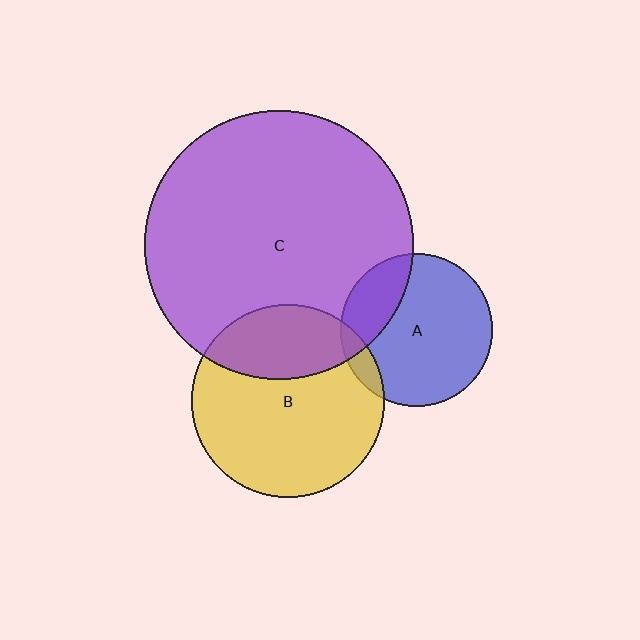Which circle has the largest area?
Circle C (purple).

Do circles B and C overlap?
Yes.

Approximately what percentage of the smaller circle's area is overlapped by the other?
Approximately 30%.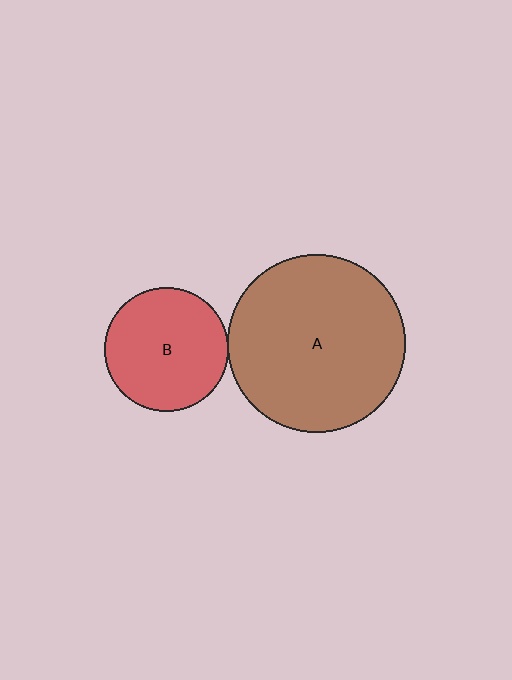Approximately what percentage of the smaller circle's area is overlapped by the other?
Approximately 5%.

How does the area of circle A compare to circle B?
Approximately 2.1 times.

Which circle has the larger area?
Circle A (brown).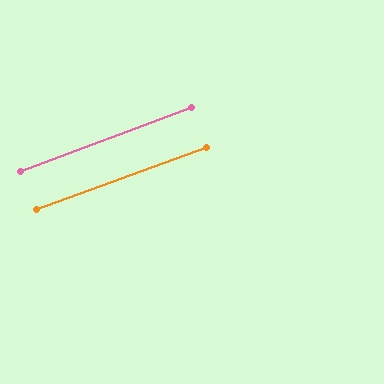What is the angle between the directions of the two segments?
Approximately 0 degrees.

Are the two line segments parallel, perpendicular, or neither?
Parallel — their directions differ by only 0.2°.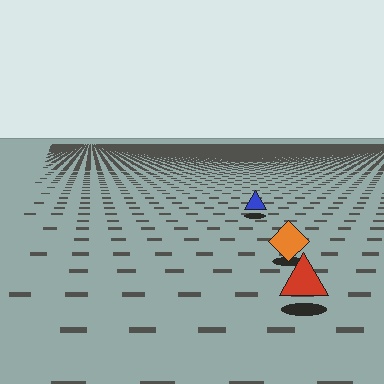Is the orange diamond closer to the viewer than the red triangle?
No. The red triangle is closer — you can tell from the texture gradient: the ground texture is coarser near it.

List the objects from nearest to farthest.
From nearest to farthest: the red triangle, the orange diamond, the blue triangle.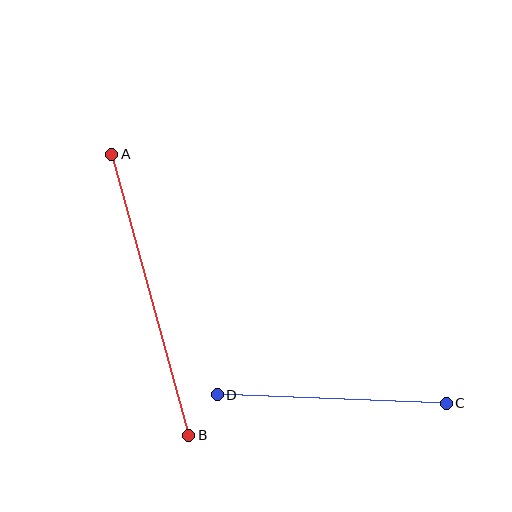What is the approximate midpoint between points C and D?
The midpoint is at approximately (332, 399) pixels.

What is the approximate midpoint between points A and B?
The midpoint is at approximately (150, 295) pixels.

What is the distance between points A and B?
The distance is approximately 291 pixels.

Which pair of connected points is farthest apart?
Points A and B are farthest apart.